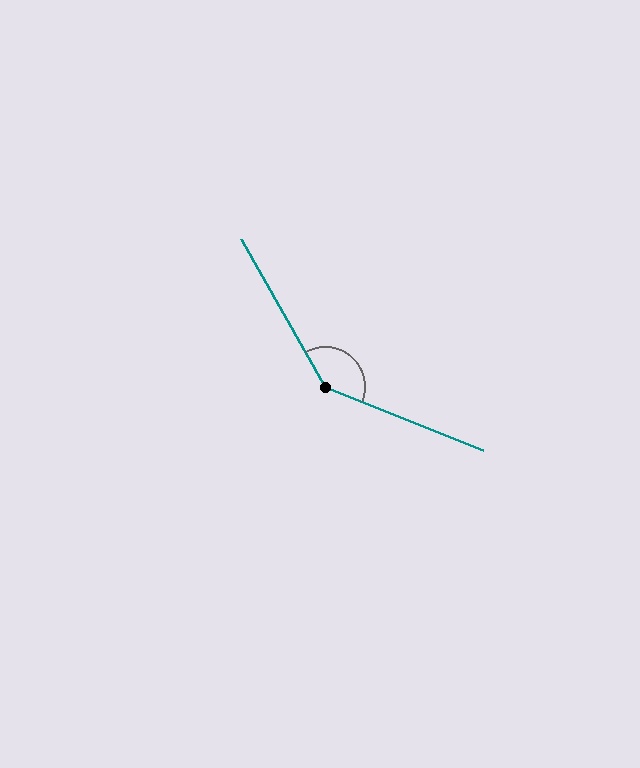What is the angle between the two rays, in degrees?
Approximately 142 degrees.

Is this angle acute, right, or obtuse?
It is obtuse.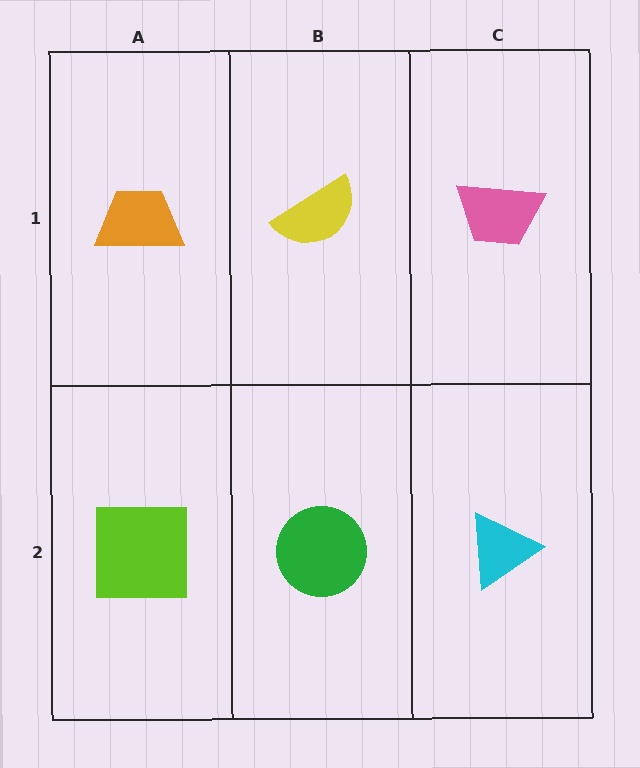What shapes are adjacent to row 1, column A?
A lime square (row 2, column A), a yellow semicircle (row 1, column B).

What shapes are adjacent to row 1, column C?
A cyan triangle (row 2, column C), a yellow semicircle (row 1, column B).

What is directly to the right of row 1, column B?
A pink trapezoid.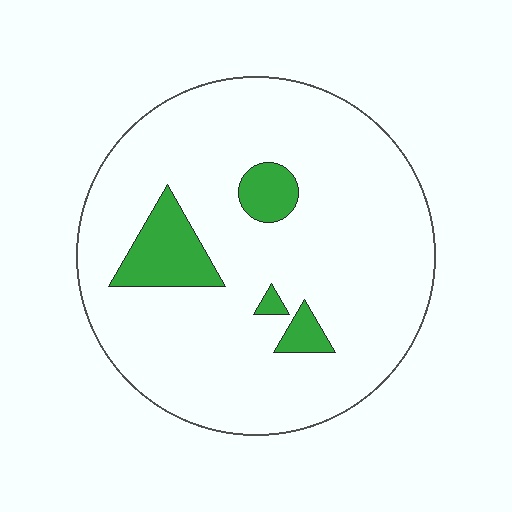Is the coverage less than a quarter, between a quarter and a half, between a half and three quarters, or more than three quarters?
Less than a quarter.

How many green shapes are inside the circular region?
4.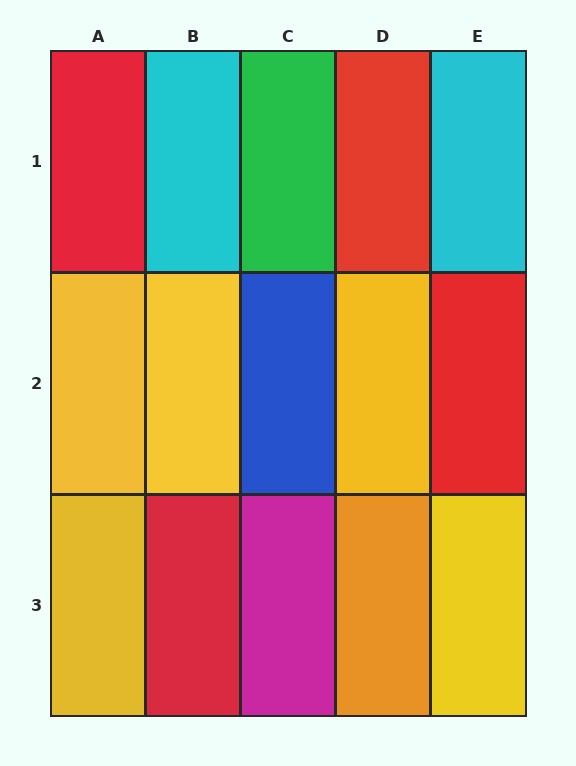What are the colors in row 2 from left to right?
Yellow, yellow, blue, yellow, red.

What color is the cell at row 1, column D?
Red.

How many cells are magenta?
1 cell is magenta.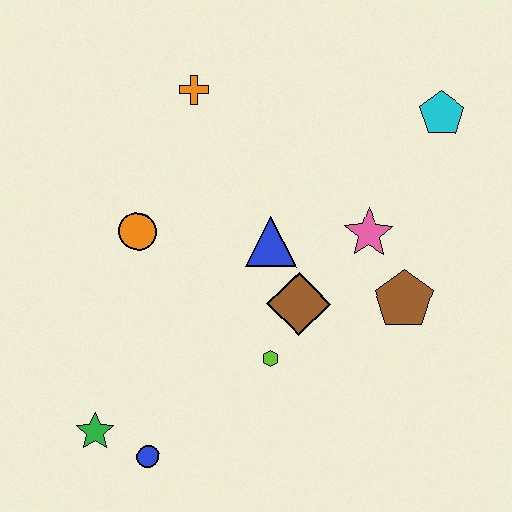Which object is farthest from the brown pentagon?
The green star is farthest from the brown pentagon.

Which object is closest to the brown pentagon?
The pink star is closest to the brown pentagon.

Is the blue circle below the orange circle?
Yes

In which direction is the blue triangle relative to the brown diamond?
The blue triangle is above the brown diamond.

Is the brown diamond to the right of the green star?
Yes